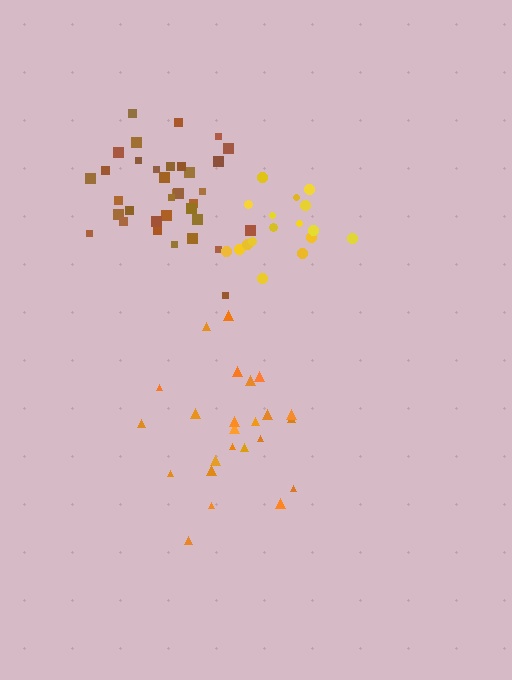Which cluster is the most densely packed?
Brown.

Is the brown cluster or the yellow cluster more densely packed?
Brown.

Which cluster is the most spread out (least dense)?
Orange.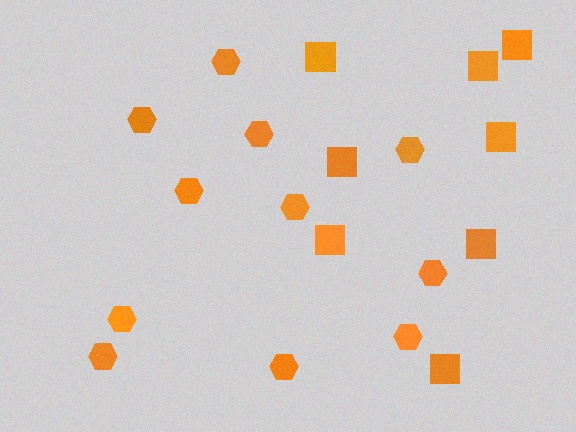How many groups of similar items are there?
There are 2 groups: one group of hexagons (11) and one group of squares (8).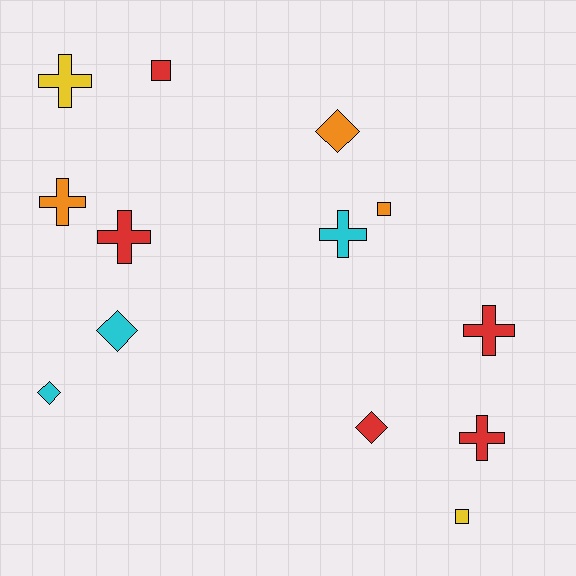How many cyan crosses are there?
There is 1 cyan cross.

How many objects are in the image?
There are 13 objects.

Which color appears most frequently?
Red, with 5 objects.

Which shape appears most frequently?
Cross, with 6 objects.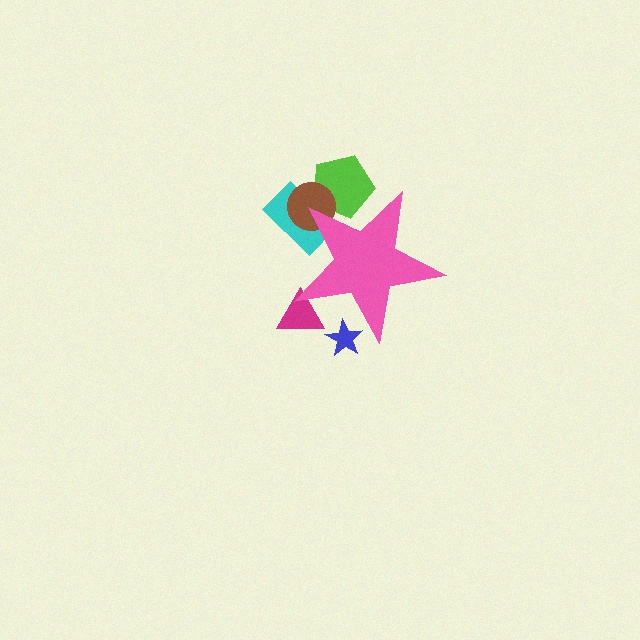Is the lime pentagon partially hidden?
Yes, the lime pentagon is partially hidden behind the pink star.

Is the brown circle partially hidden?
Yes, the brown circle is partially hidden behind the pink star.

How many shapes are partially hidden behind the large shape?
5 shapes are partially hidden.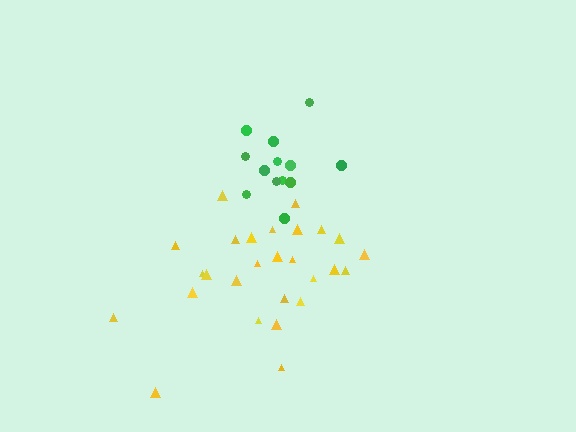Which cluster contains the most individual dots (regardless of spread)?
Yellow (27).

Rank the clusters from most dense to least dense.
green, yellow.